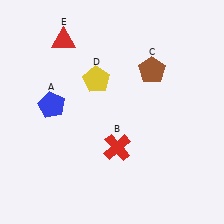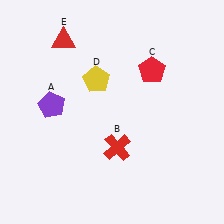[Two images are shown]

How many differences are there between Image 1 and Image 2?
There are 2 differences between the two images.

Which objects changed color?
A changed from blue to purple. C changed from brown to red.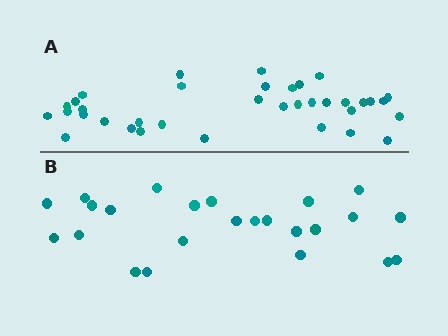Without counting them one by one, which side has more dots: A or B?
Region A (the top region) has more dots.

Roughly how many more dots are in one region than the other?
Region A has roughly 12 or so more dots than region B.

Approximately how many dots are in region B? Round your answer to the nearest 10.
About 20 dots. (The exact count is 24, which rounds to 20.)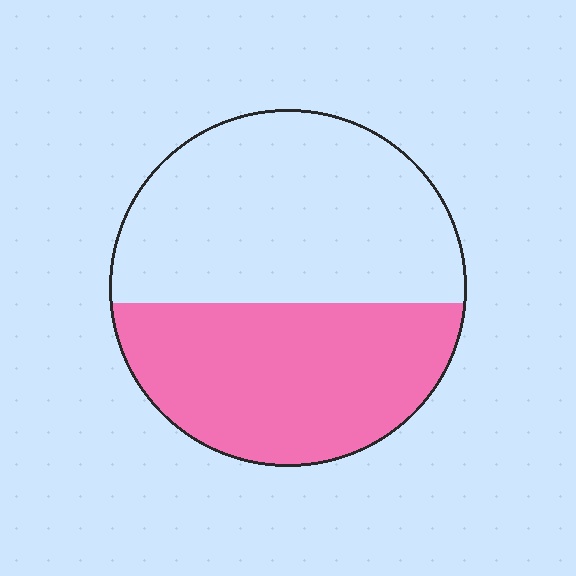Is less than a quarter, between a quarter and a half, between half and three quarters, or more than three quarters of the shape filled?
Between a quarter and a half.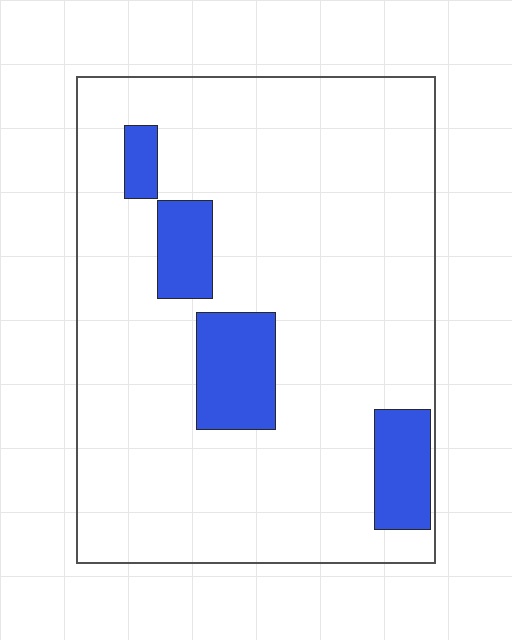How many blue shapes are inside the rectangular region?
4.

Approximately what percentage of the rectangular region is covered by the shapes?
Approximately 15%.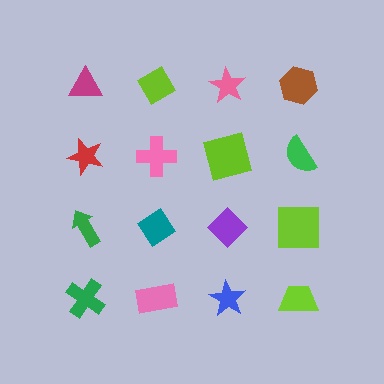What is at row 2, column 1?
A red star.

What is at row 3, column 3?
A purple diamond.